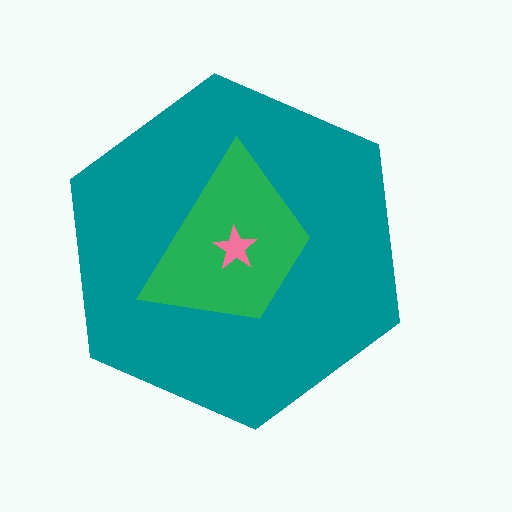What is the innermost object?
The pink star.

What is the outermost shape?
The teal hexagon.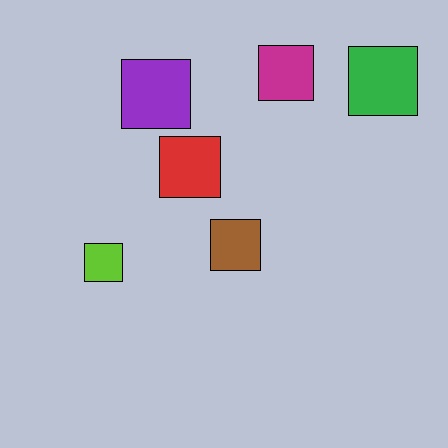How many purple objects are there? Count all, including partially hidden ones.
There is 1 purple object.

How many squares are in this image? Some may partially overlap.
There are 6 squares.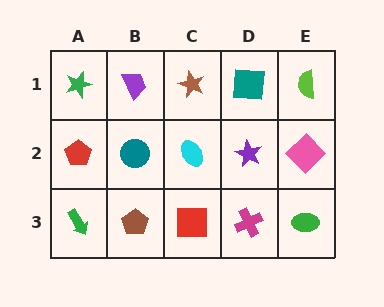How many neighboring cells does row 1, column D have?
3.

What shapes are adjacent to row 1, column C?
A cyan ellipse (row 2, column C), a purple trapezoid (row 1, column B), a teal square (row 1, column D).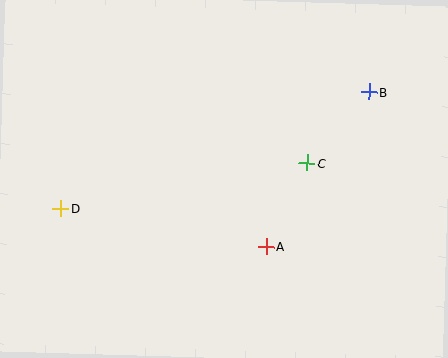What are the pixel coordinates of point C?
Point C is at (307, 163).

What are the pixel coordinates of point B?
Point B is at (369, 92).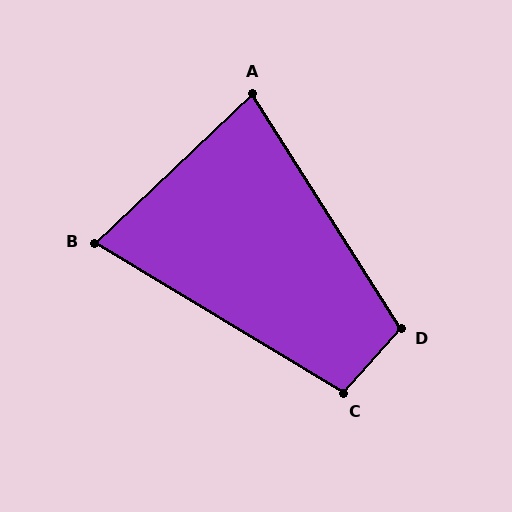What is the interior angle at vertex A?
Approximately 79 degrees (acute).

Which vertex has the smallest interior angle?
B, at approximately 74 degrees.